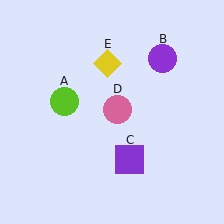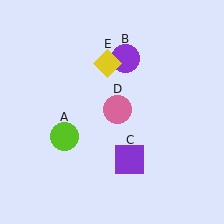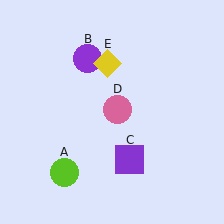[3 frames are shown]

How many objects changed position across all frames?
2 objects changed position: lime circle (object A), purple circle (object B).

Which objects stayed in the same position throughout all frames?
Purple square (object C) and pink circle (object D) and yellow diamond (object E) remained stationary.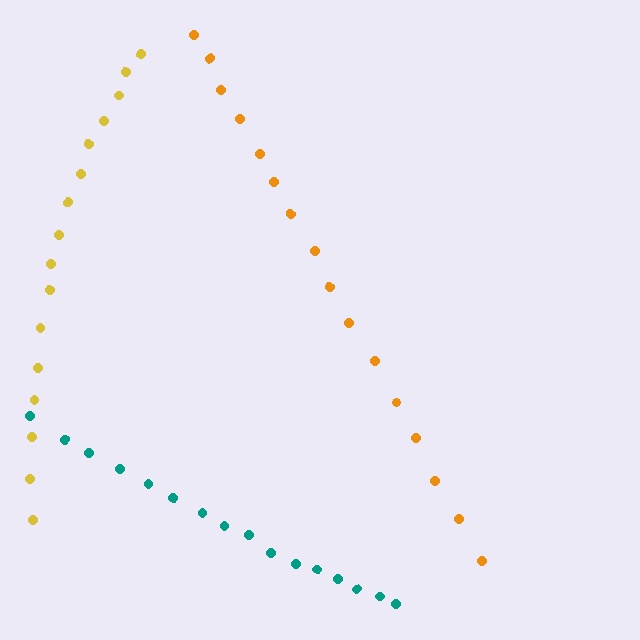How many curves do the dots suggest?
There are 3 distinct paths.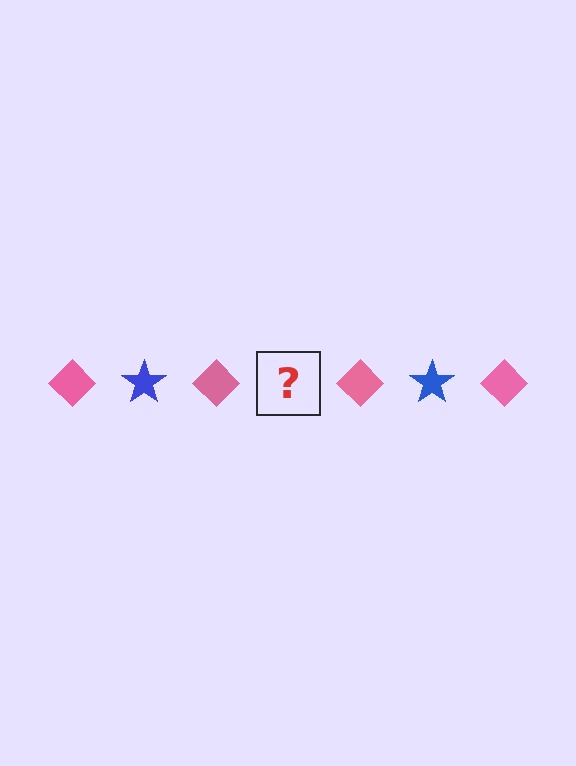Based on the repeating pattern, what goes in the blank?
The blank should be a blue star.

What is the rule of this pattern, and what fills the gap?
The rule is that the pattern alternates between pink diamond and blue star. The gap should be filled with a blue star.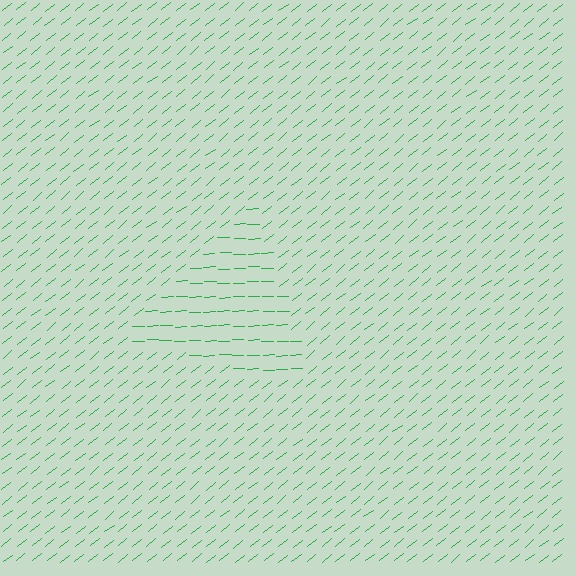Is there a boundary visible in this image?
Yes, there is a texture boundary formed by a change in line orientation.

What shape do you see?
I see a triangle.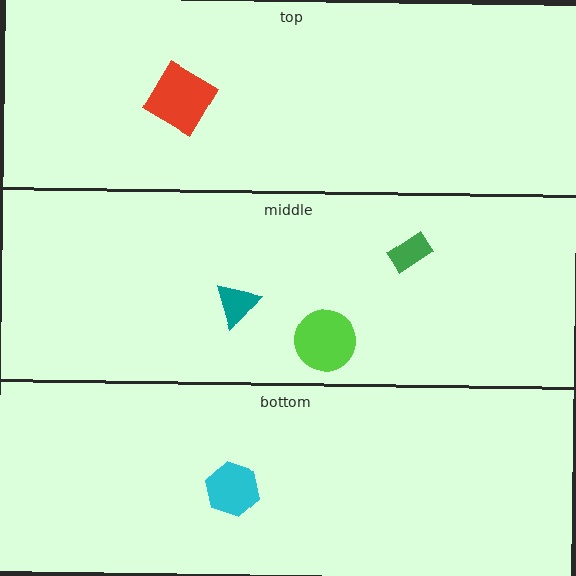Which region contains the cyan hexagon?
The bottom region.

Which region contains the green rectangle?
The middle region.